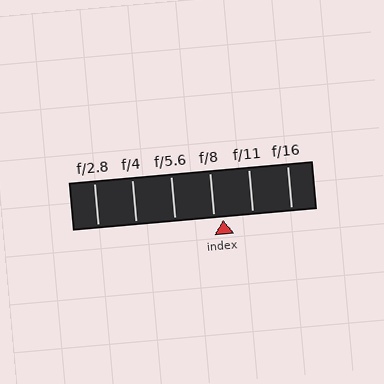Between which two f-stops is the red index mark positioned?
The index mark is between f/8 and f/11.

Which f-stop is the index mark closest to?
The index mark is closest to f/8.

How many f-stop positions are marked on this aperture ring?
There are 6 f-stop positions marked.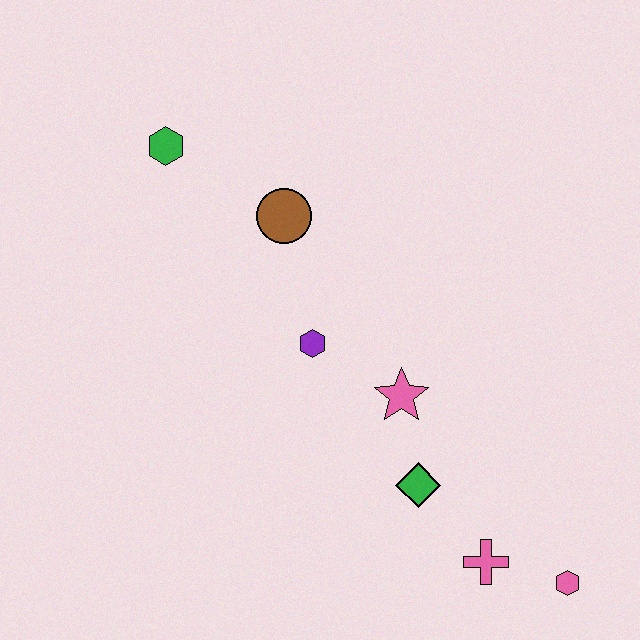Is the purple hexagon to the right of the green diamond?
No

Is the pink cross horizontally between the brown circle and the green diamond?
No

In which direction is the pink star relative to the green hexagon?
The pink star is below the green hexagon.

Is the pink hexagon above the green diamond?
No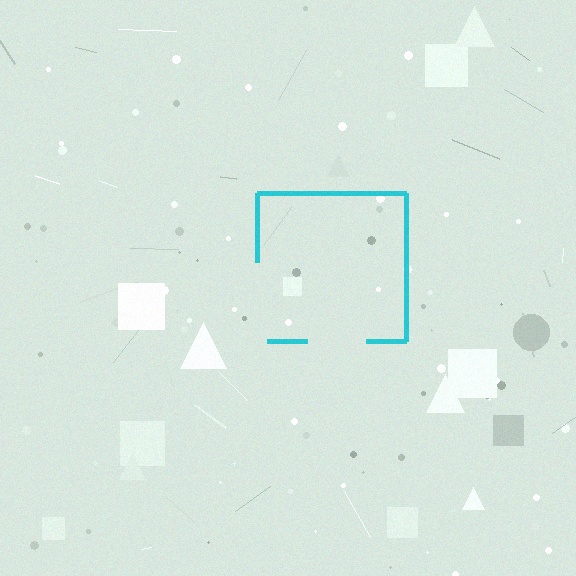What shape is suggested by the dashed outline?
The dashed outline suggests a square.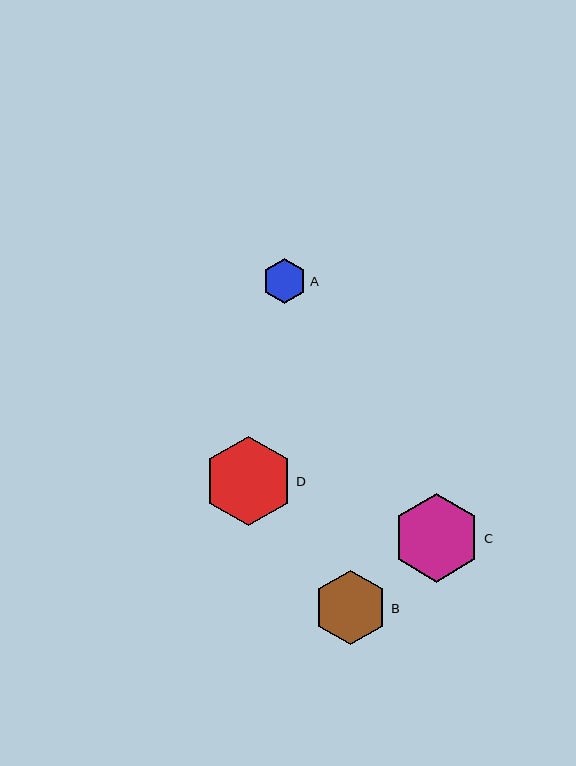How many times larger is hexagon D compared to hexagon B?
Hexagon D is approximately 1.2 times the size of hexagon B.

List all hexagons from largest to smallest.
From largest to smallest: D, C, B, A.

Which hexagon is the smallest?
Hexagon A is the smallest with a size of approximately 45 pixels.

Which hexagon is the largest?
Hexagon D is the largest with a size of approximately 89 pixels.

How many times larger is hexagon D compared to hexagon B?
Hexagon D is approximately 1.2 times the size of hexagon B.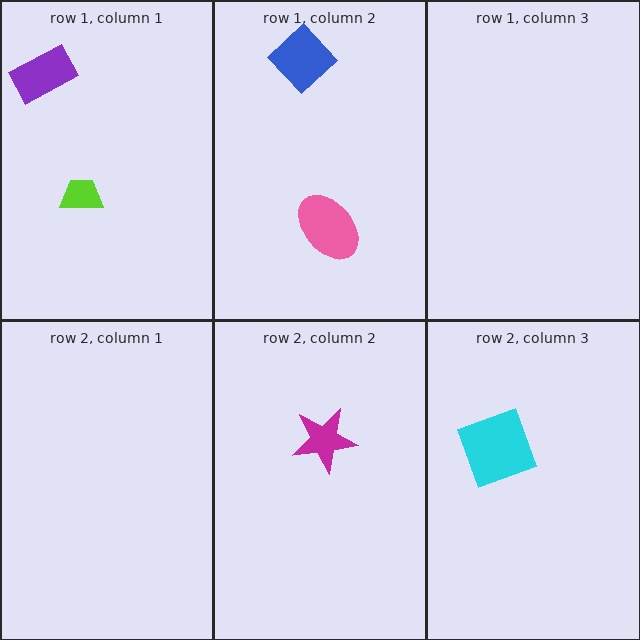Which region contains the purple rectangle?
The row 1, column 1 region.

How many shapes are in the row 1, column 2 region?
2.